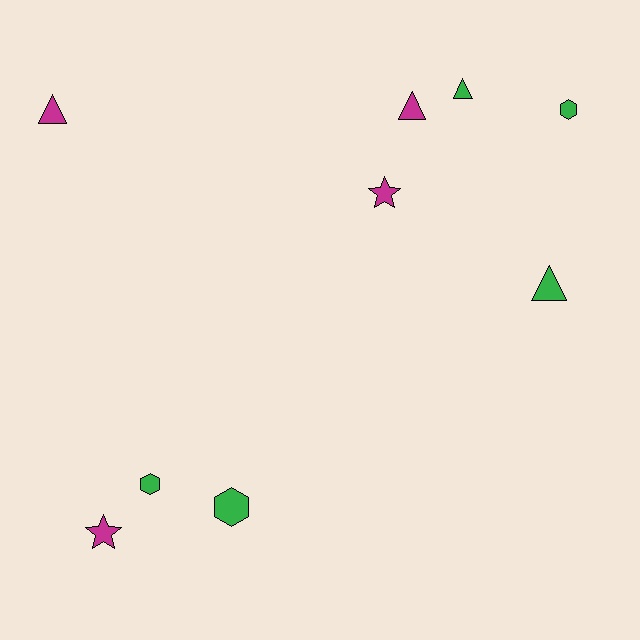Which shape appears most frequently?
Triangle, with 4 objects.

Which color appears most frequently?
Green, with 5 objects.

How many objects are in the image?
There are 9 objects.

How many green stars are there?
There are no green stars.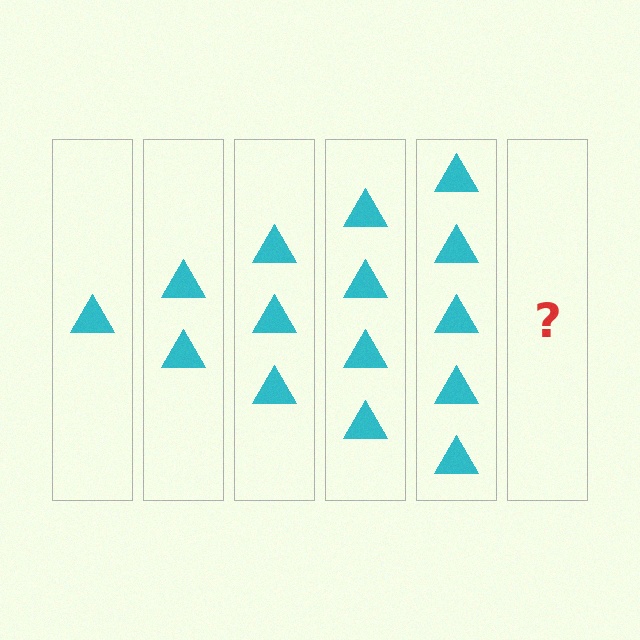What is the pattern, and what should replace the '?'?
The pattern is that each step adds one more triangle. The '?' should be 6 triangles.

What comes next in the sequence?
The next element should be 6 triangles.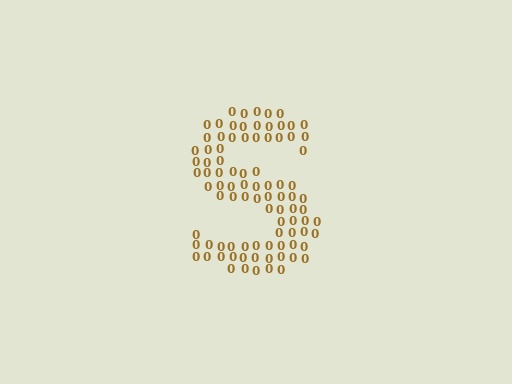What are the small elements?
The small elements are digit 0's.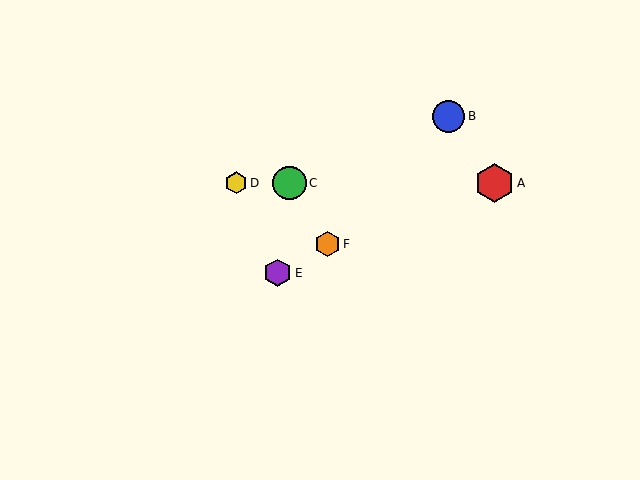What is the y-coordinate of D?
Object D is at y≈183.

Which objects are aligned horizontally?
Objects A, C, D are aligned horizontally.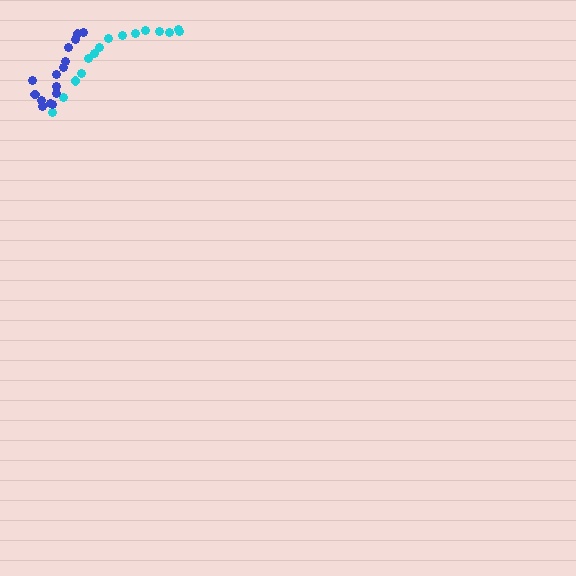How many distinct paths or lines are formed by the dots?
There are 2 distinct paths.